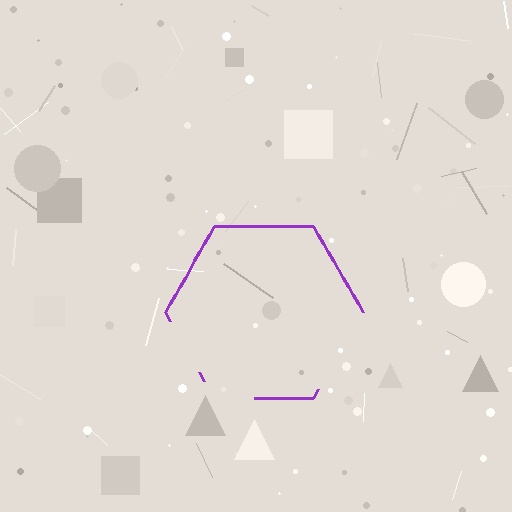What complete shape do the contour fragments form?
The contour fragments form a hexagon.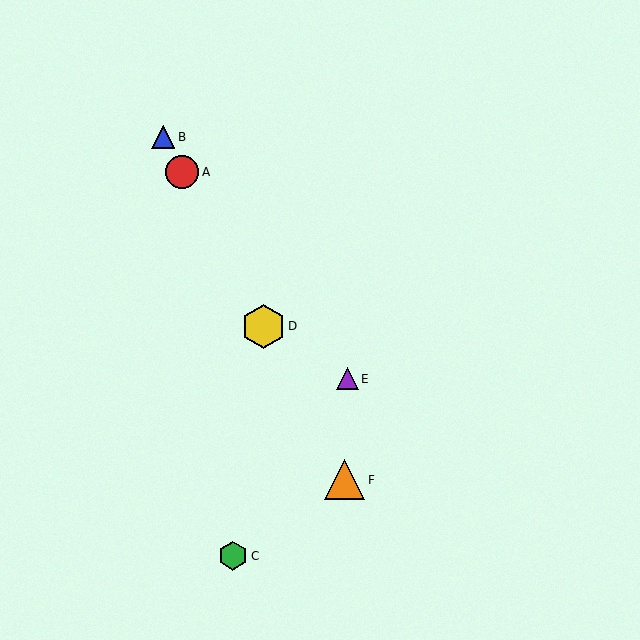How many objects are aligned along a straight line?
4 objects (A, B, D, F) are aligned along a straight line.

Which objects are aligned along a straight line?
Objects A, B, D, F are aligned along a straight line.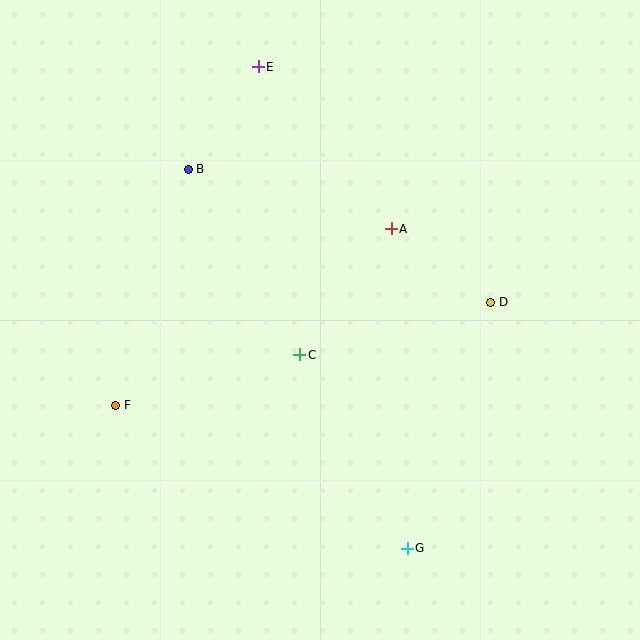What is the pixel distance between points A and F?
The distance between A and F is 328 pixels.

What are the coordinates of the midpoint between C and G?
The midpoint between C and G is at (354, 451).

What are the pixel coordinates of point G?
Point G is at (407, 548).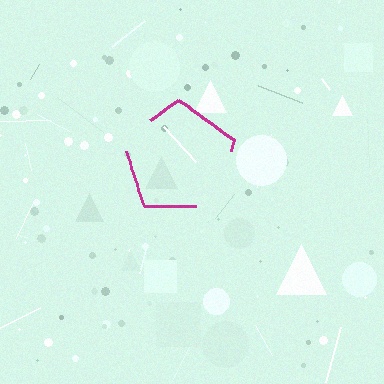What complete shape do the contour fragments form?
The contour fragments form a pentagon.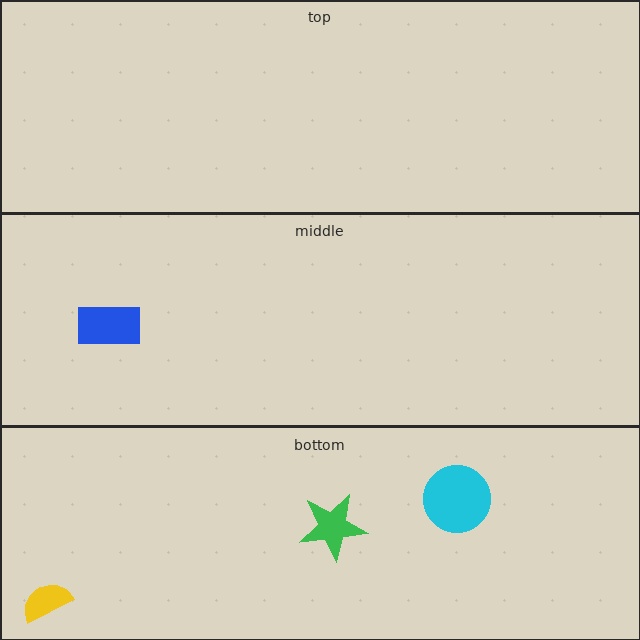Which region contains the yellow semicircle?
The bottom region.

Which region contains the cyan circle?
The bottom region.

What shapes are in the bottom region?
The cyan circle, the green star, the yellow semicircle.